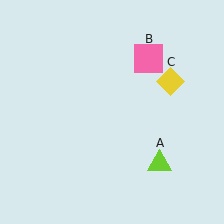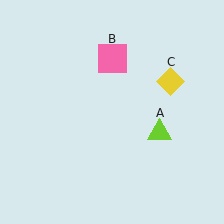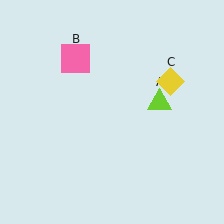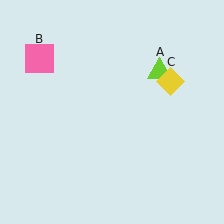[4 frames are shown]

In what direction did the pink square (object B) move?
The pink square (object B) moved left.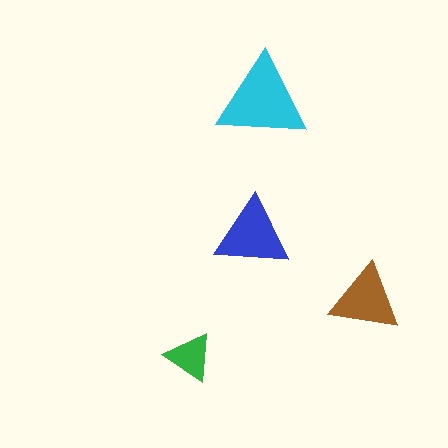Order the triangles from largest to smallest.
the cyan one, the blue one, the brown one, the green one.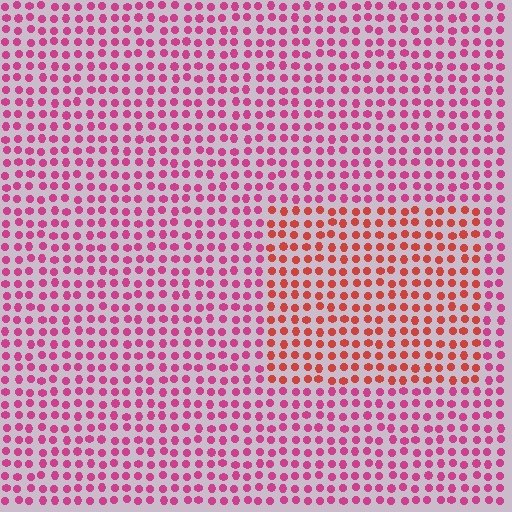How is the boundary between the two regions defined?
The boundary is defined purely by a slight shift in hue (about 36 degrees). Spacing, size, and orientation are identical on both sides.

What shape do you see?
I see a rectangle.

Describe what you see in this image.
The image is filled with small magenta elements in a uniform arrangement. A rectangle-shaped region is visible where the elements are tinted to a slightly different hue, forming a subtle color boundary.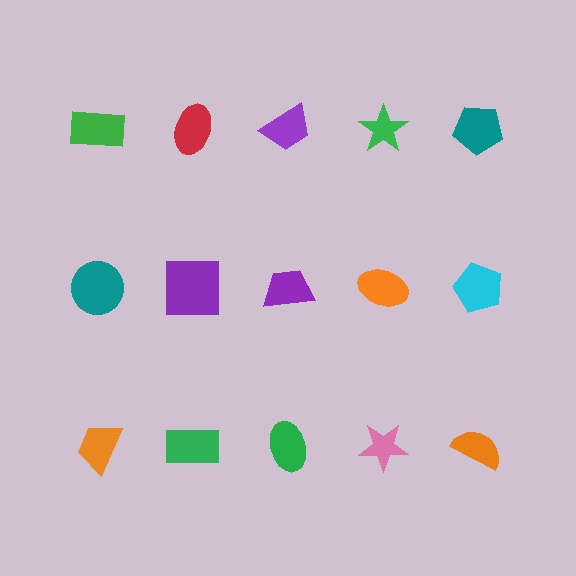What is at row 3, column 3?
A green ellipse.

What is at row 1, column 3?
A purple trapezoid.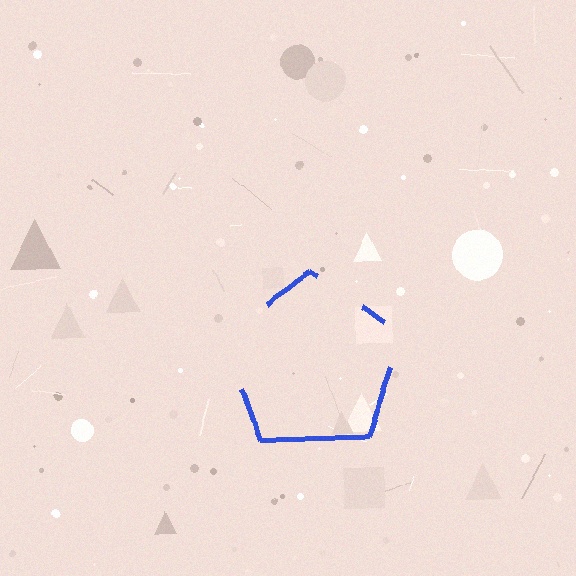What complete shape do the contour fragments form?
The contour fragments form a pentagon.